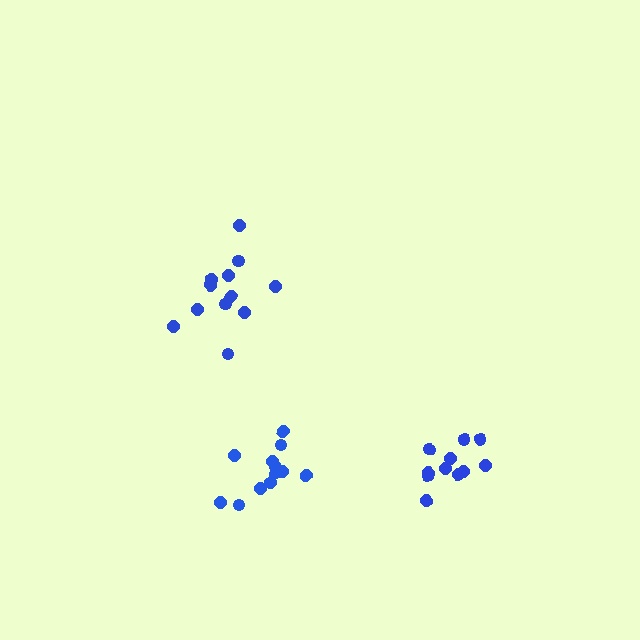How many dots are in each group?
Group 1: 12 dots, Group 2: 11 dots, Group 3: 12 dots (35 total).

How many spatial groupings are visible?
There are 3 spatial groupings.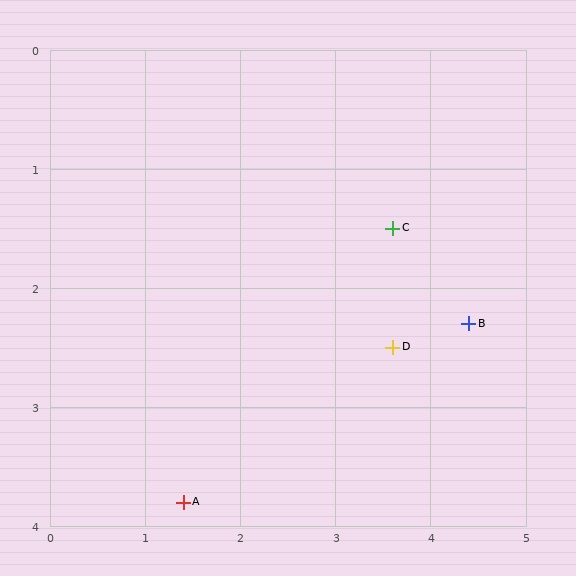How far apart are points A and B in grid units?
Points A and B are about 3.4 grid units apart.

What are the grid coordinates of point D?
Point D is at approximately (3.6, 2.5).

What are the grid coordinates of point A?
Point A is at approximately (1.4, 3.8).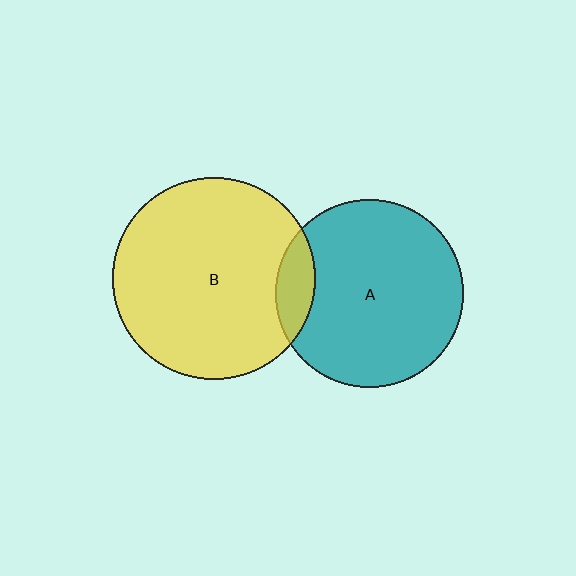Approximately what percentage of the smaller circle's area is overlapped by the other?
Approximately 10%.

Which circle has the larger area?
Circle B (yellow).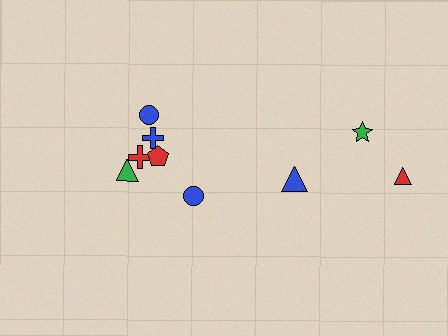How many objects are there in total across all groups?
There are 9 objects.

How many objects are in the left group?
There are 6 objects.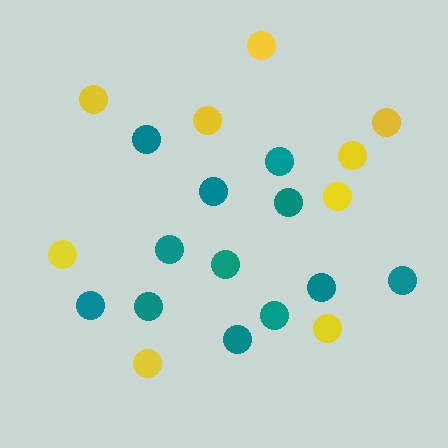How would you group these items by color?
There are 2 groups: one group of yellow circles (9) and one group of teal circles (12).